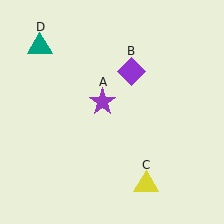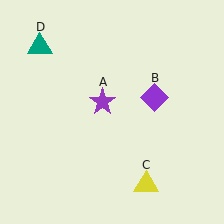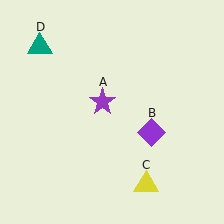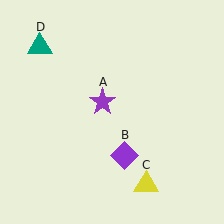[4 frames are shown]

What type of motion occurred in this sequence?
The purple diamond (object B) rotated clockwise around the center of the scene.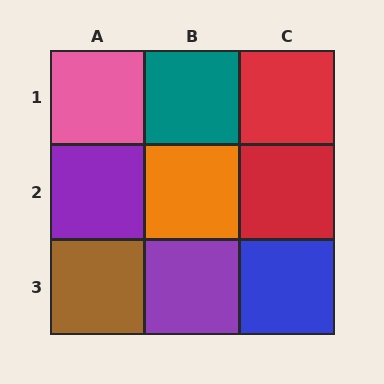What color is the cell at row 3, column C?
Blue.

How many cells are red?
2 cells are red.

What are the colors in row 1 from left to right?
Pink, teal, red.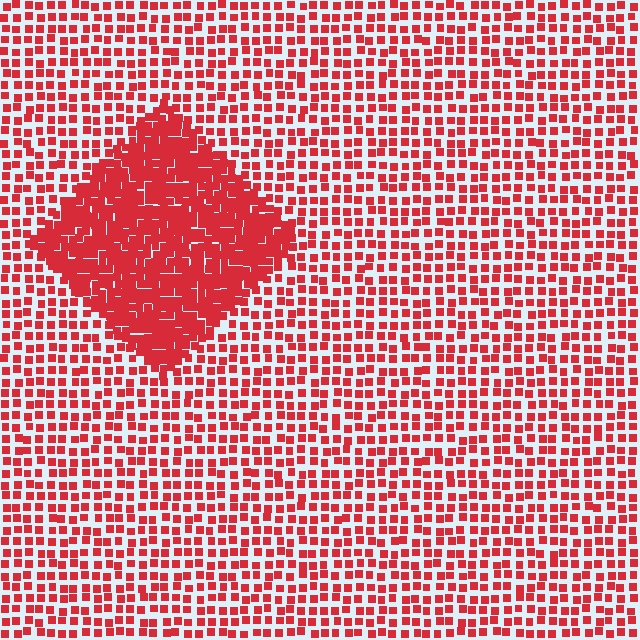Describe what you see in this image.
The image contains small red elements arranged at two different densities. A diamond-shaped region is visible where the elements are more densely packed than the surrounding area.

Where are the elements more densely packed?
The elements are more densely packed inside the diamond boundary.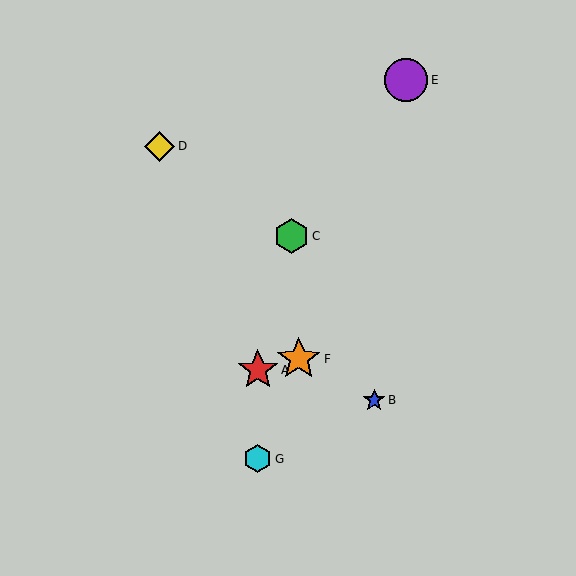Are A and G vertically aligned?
Yes, both are at x≈258.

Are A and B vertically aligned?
No, A is at x≈258 and B is at x≈374.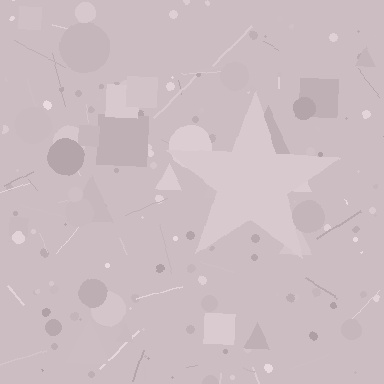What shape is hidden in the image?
A star is hidden in the image.